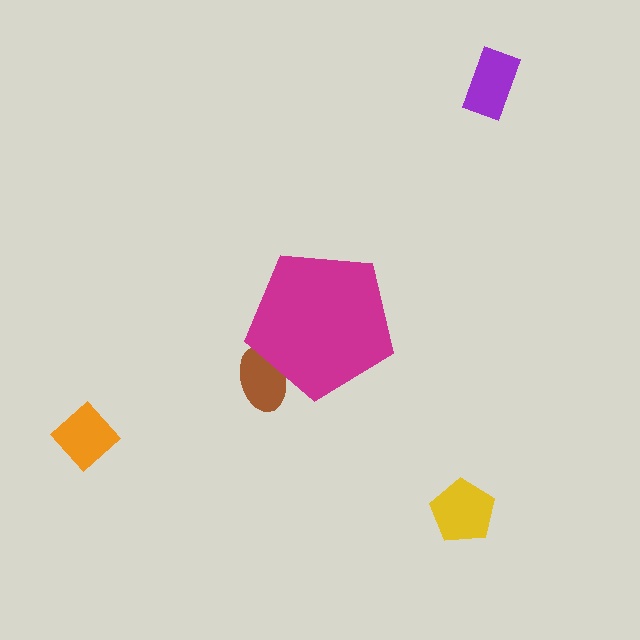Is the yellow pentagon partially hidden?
No, the yellow pentagon is fully visible.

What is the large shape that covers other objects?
A magenta pentagon.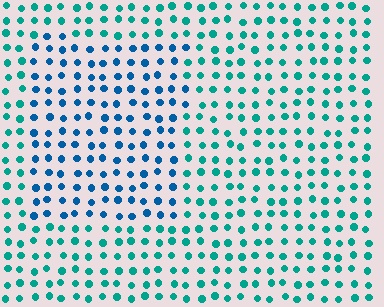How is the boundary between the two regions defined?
The boundary is defined purely by a slight shift in hue (about 34 degrees). Spacing, size, and orientation are identical on both sides.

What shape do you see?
I see a rectangle.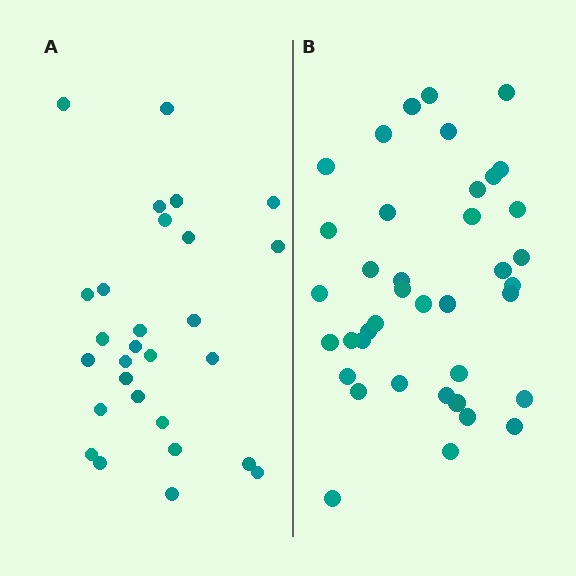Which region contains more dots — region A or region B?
Region B (the right region) has more dots.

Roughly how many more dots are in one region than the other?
Region B has roughly 12 or so more dots than region A.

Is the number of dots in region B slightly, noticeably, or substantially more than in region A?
Region B has noticeably more, but not dramatically so. The ratio is roughly 1.4 to 1.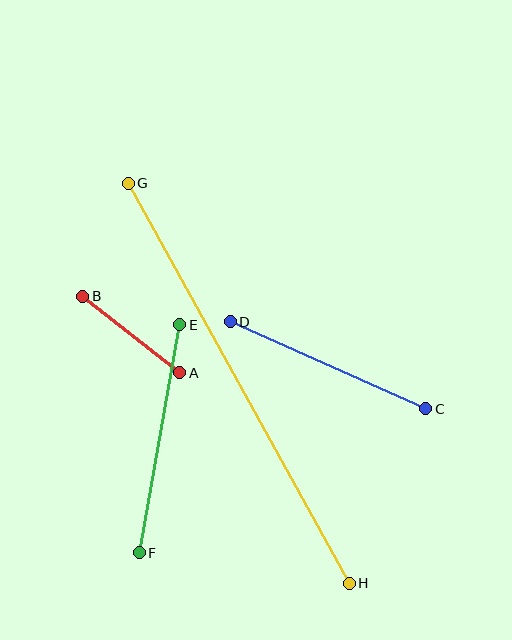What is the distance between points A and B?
The distance is approximately 123 pixels.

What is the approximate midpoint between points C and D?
The midpoint is at approximately (328, 365) pixels.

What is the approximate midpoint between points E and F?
The midpoint is at approximately (160, 439) pixels.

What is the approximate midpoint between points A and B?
The midpoint is at approximately (131, 335) pixels.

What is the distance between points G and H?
The distance is approximately 457 pixels.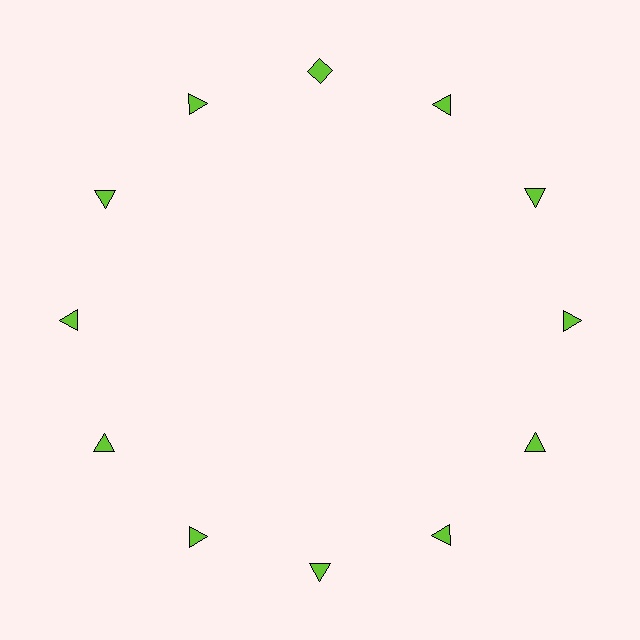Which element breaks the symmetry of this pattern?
The lime diamond at roughly the 12 o'clock position breaks the symmetry. All other shapes are lime triangles.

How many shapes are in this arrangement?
There are 12 shapes arranged in a ring pattern.